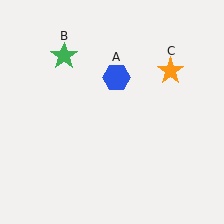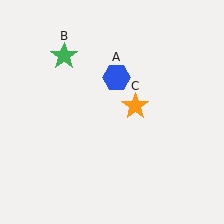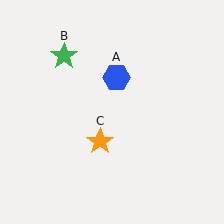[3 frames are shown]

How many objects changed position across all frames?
1 object changed position: orange star (object C).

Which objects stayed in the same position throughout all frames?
Blue hexagon (object A) and green star (object B) remained stationary.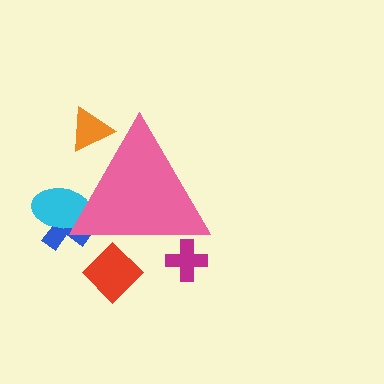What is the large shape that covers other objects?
A pink triangle.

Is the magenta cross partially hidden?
Yes, the magenta cross is partially hidden behind the pink triangle.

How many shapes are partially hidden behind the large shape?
5 shapes are partially hidden.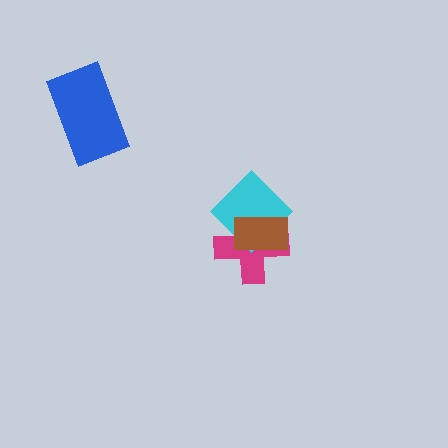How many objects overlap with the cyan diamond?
2 objects overlap with the cyan diamond.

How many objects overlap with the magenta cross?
2 objects overlap with the magenta cross.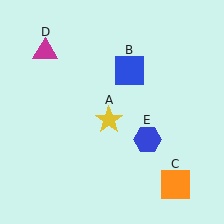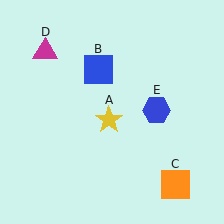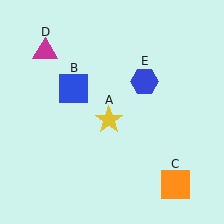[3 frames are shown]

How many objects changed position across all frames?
2 objects changed position: blue square (object B), blue hexagon (object E).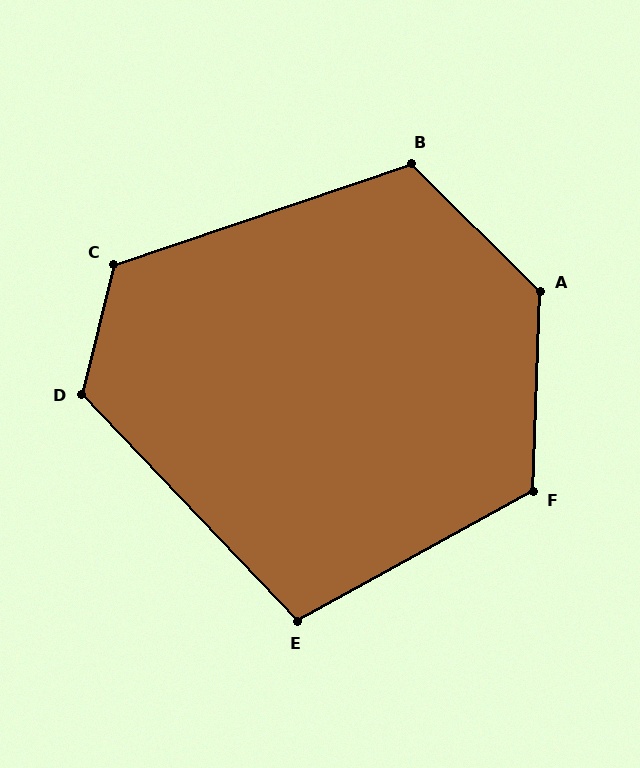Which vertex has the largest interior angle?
A, at approximately 133 degrees.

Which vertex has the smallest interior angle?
E, at approximately 105 degrees.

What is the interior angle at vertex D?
Approximately 123 degrees (obtuse).